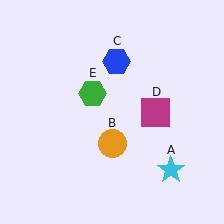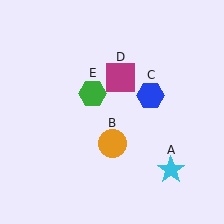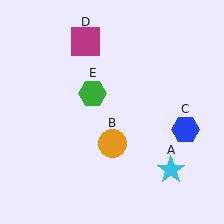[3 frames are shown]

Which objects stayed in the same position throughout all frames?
Cyan star (object A) and orange circle (object B) and green hexagon (object E) remained stationary.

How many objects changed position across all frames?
2 objects changed position: blue hexagon (object C), magenta square (object D).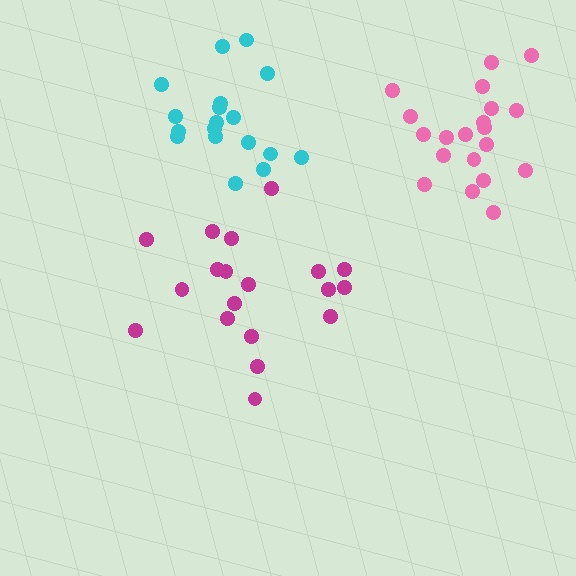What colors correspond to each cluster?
The clusters are colored: pink, cyan, magenta.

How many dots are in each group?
Group 1: 20 dots, Group 2: 18 dots, Group 3: 19 dots (57 total).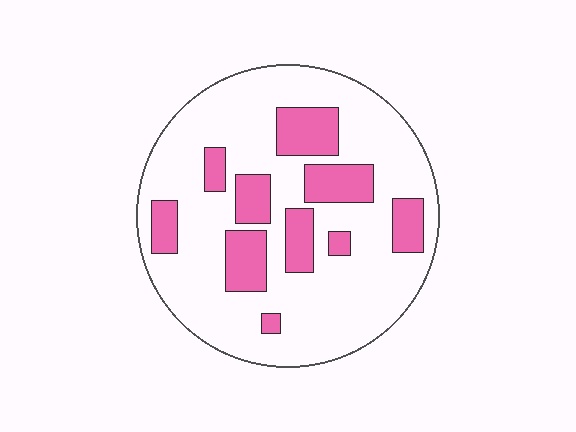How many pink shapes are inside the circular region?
10.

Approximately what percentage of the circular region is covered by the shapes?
Approximately 25%.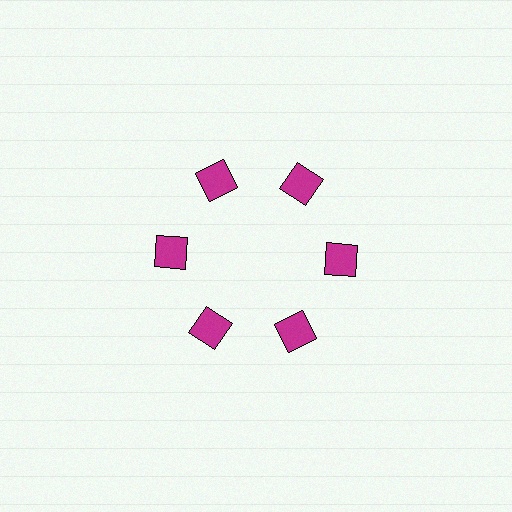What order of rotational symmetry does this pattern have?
This pattern has 6-fold rotational symmetry.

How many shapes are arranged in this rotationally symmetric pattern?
There are 6 shapes, arranged in 6 groups of 1.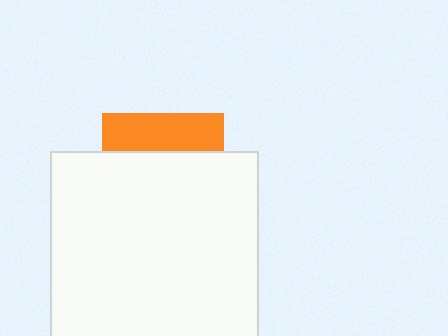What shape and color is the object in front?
The object in front is a white square.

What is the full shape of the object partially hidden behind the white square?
The partially hidden object is an orange square.